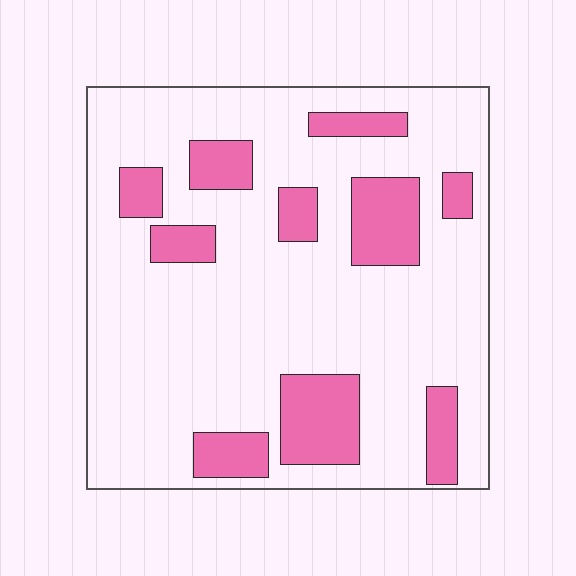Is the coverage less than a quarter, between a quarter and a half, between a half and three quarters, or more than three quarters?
Less than a quarter.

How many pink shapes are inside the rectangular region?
10.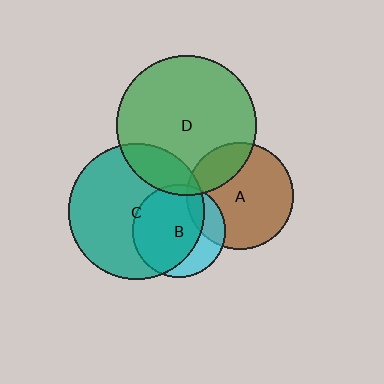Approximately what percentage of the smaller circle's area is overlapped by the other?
Approximately 20%.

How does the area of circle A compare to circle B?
Approximately 1.3 times.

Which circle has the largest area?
Circle D (green).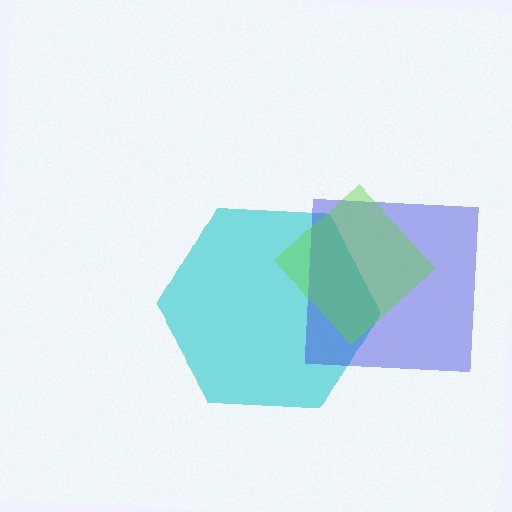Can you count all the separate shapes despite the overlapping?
Yes, there are 3 separate shapes.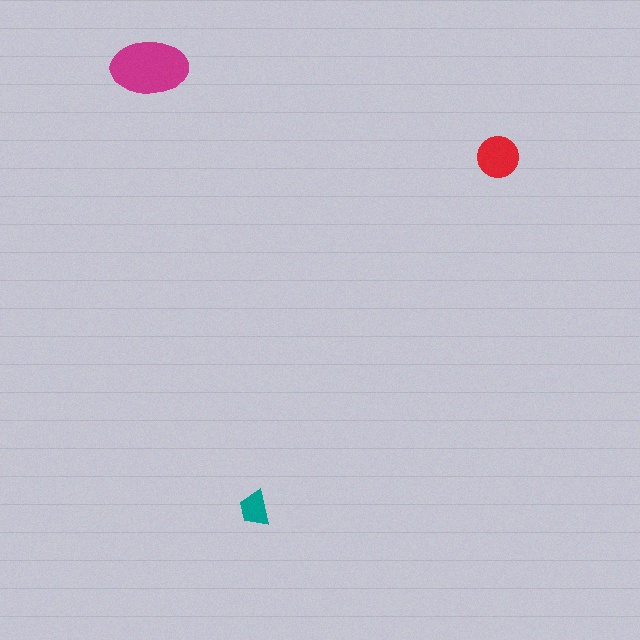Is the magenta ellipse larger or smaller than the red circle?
Larger.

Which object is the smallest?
The teal trapezoid.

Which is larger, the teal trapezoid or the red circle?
The red circle.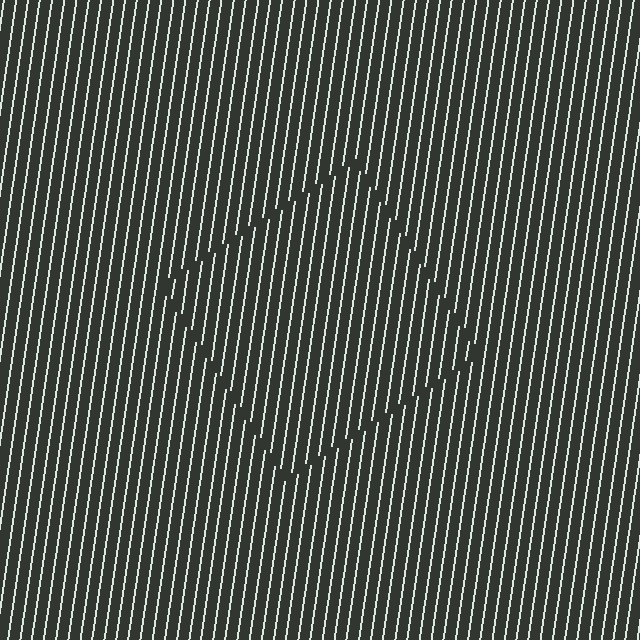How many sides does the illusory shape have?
4 sides — the line-ends trace a square.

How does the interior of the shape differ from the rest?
The interior of the shape contains the same grating, shifted by half a period — the contour is defined by the phase discontinuity where line-ends from the inner and outer gratings abut.